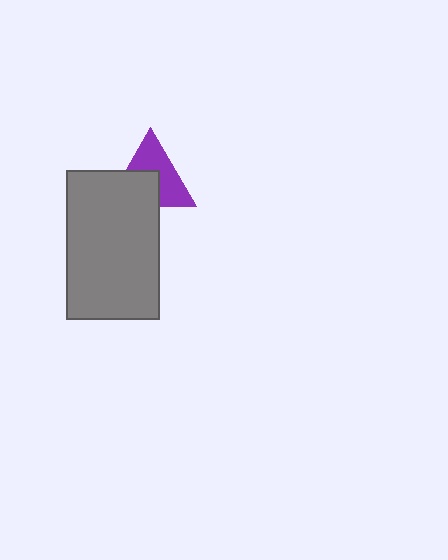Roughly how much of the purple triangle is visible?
About half of it is visible (roughly 55%).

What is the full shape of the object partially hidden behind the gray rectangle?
The partially hidden object is a purple triangle.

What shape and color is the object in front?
The object in front is a gray rectangle.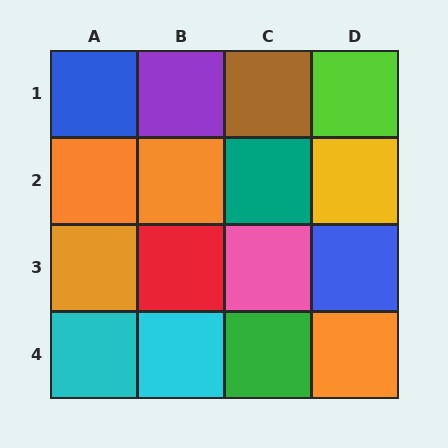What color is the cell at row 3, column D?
Blue.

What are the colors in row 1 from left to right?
Blue, purple, brown, lime.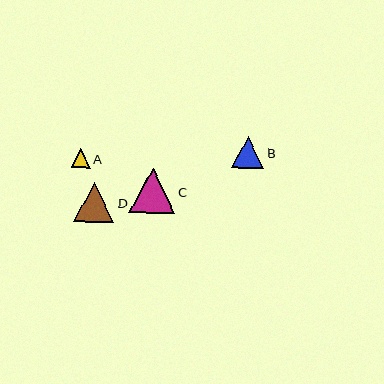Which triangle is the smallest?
Triangle A is the smallest with a size of approximately 19 pixels.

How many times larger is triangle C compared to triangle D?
Triangle C is approximately 1.1 times the size of triangle D.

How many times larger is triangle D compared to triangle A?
Triangle D is approximately 2.1 times the size of triangle A.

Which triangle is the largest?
Triangle C is the largest with a size of approximately 45 pixels.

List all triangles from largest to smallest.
From largest to smallest: C, D, B, A.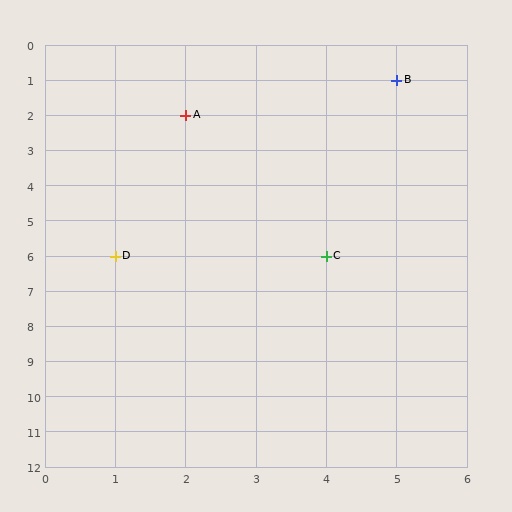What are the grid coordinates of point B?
Point B is at grid coordinates (5, 1).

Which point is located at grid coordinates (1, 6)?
Point D is at (1, 6).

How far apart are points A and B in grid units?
Points A and B are 3 columns and 1 row apart (about 3.2 grid units diagonally).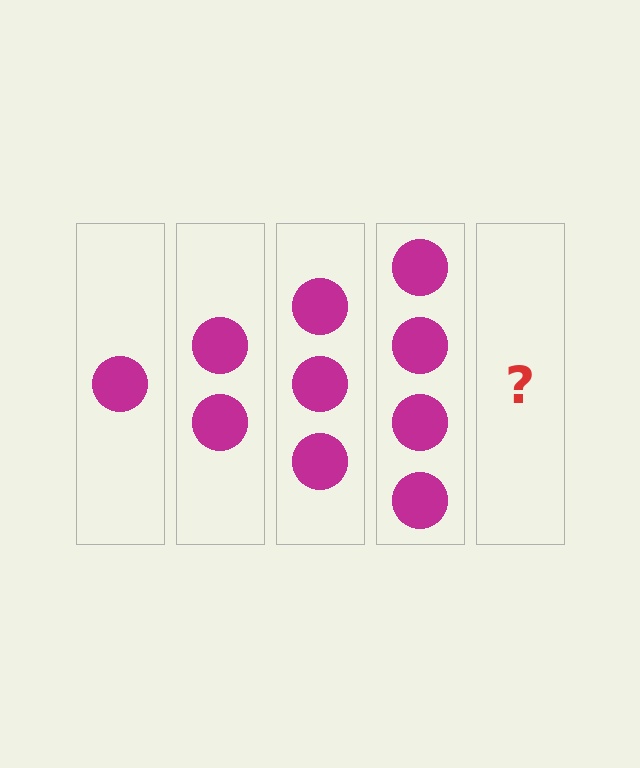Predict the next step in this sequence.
The next step is 5 circles.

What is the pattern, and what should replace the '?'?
The pattern is that each step adds one more circle. The '?' should be 5 circles.